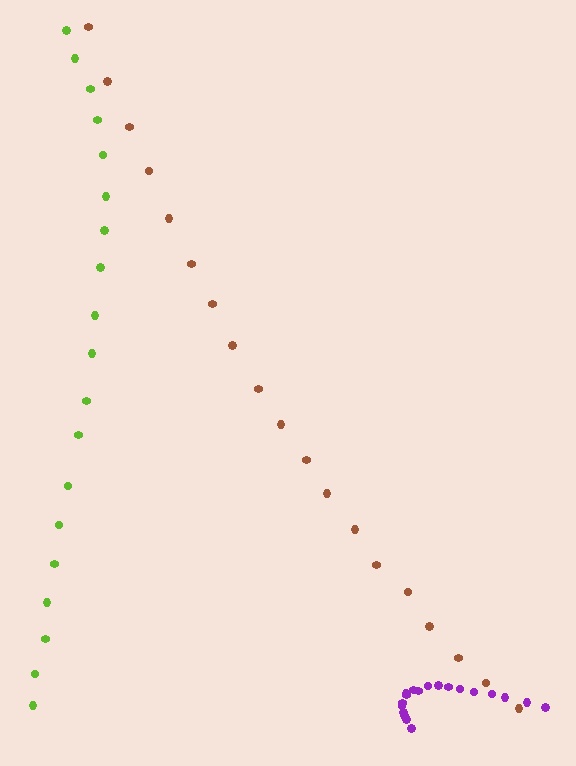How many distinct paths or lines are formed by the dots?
There are 3 distinct paths.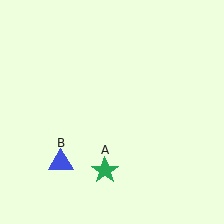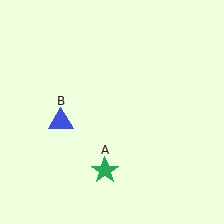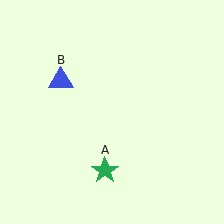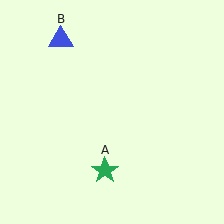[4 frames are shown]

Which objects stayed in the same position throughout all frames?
Green star (object A) remained stationary.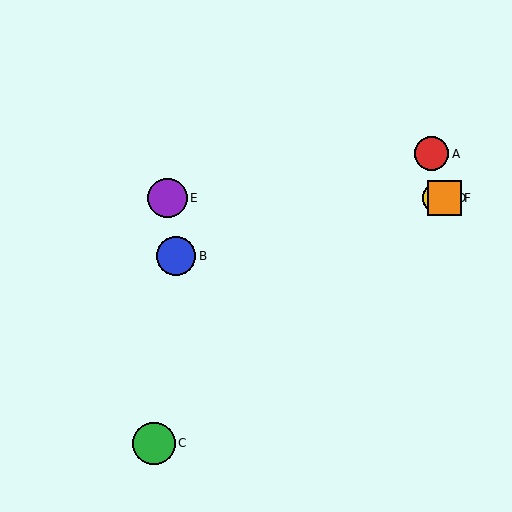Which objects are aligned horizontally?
Objects D, E, F are aligned horizontally.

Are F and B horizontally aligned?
No, F is at y≈198 and B is at y≈256.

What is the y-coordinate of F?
Object F is at y≈198.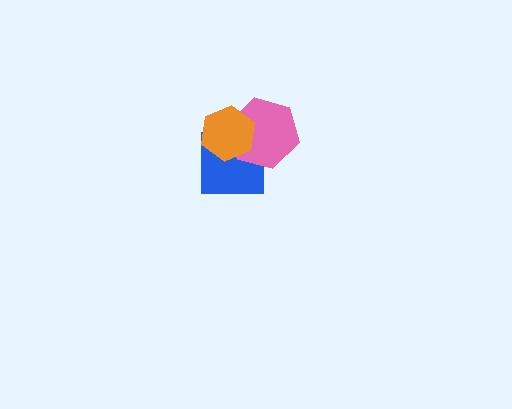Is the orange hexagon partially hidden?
No, no other shape covers it.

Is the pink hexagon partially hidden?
Yes, it is partially covered by another shape.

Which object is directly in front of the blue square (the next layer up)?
The pink hexagon is directly in front of the blue square.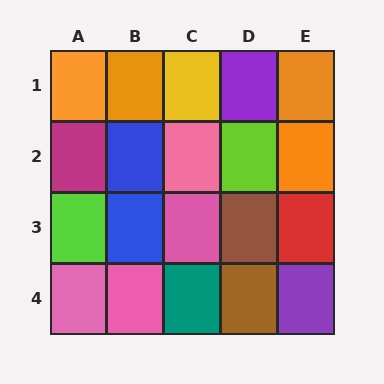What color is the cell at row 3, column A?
Lime.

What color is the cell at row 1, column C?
Yellow.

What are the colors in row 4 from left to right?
Pink, pink, teal, brown, purple.